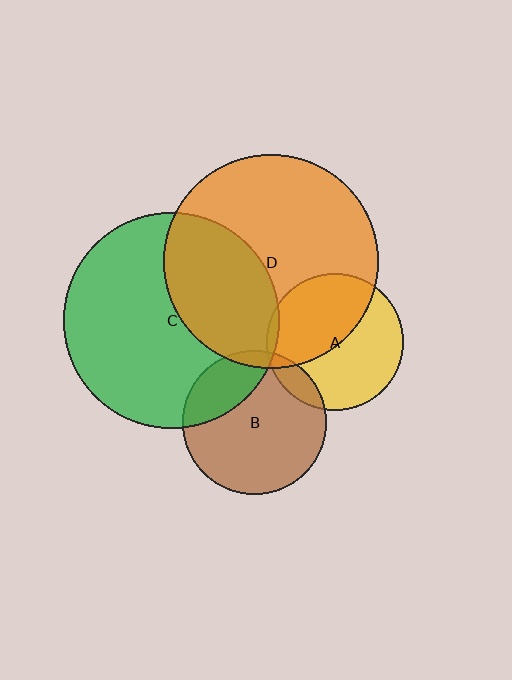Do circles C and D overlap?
Yes.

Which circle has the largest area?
Circle C (green).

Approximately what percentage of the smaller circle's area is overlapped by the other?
Approximately 35%.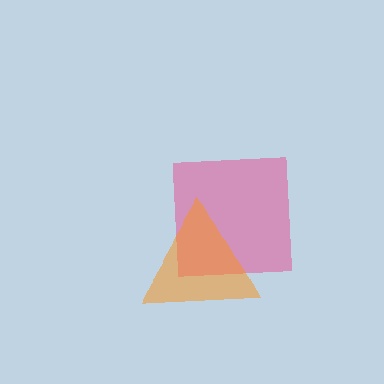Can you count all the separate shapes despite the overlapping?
Yes, there are 2 separate shapes.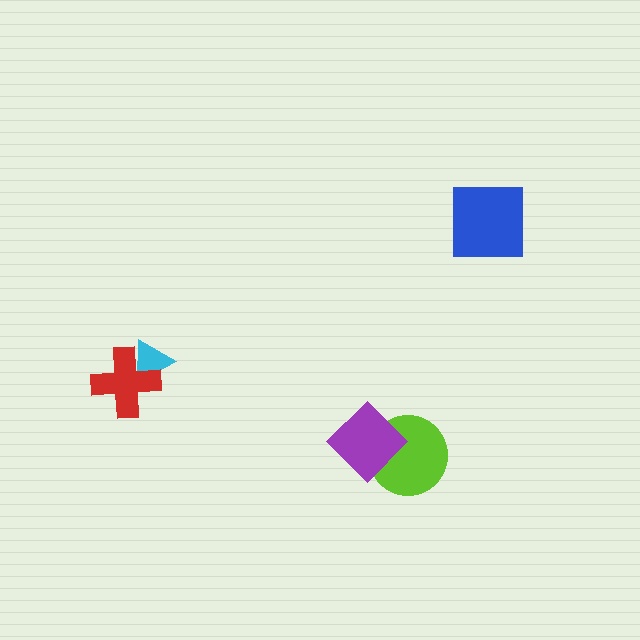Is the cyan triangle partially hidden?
Yes, it is partially covered by another shape.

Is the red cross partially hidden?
No, no other shape covers it.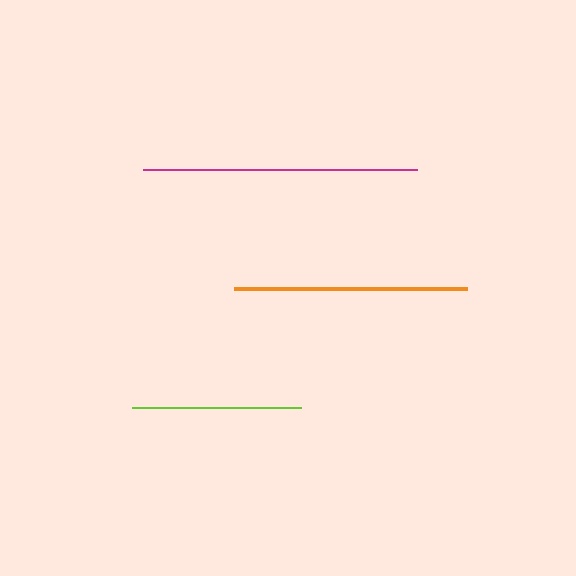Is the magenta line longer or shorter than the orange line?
The magenta line is longer than the orange line.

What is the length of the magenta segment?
The magenta segment is approximately 274 pixels long.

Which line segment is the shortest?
The lime line is the shortest at approximately 169 pixels.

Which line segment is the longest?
The magenta line is the longest at approximately 274 pixels.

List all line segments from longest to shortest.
From longest to shortest: magenta, orange, lime.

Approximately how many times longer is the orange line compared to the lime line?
The orange line is approximately 1.4 times the length of the lime line.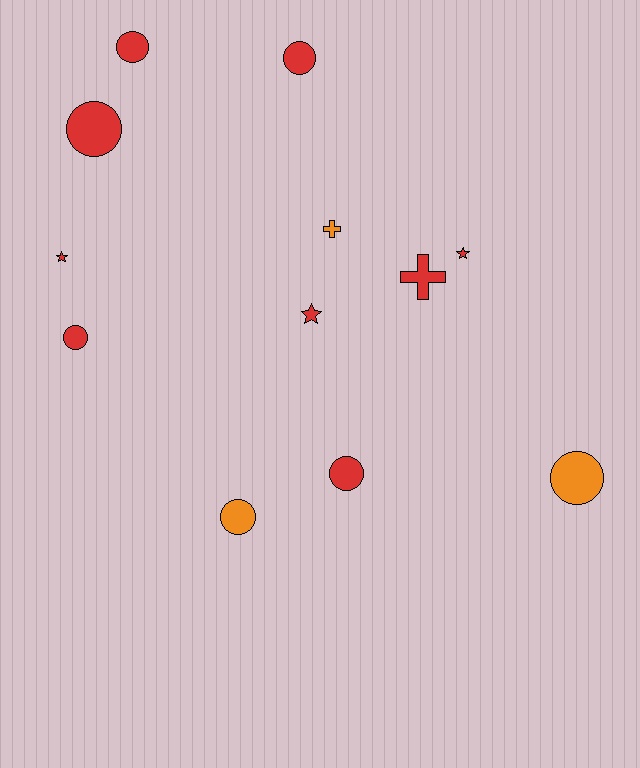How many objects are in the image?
There are 12 objects.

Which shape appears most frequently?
Circle, with 7 objects.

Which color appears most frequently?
Red, with 9 objects.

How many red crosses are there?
There is 1 red cross.